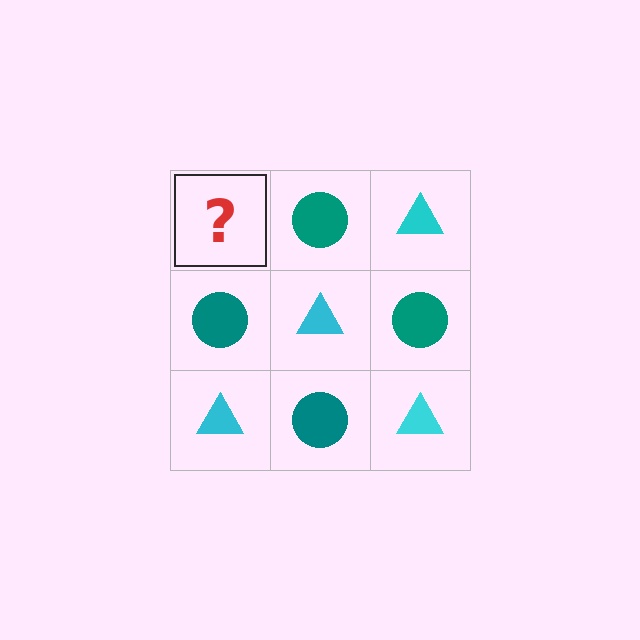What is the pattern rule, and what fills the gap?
The rule is that it alternates cyan triangle and teal circle in a checkerboard pattern. The gap should be filled with a cyan triangle.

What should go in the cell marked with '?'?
The missing cell should contain a cyan triangle.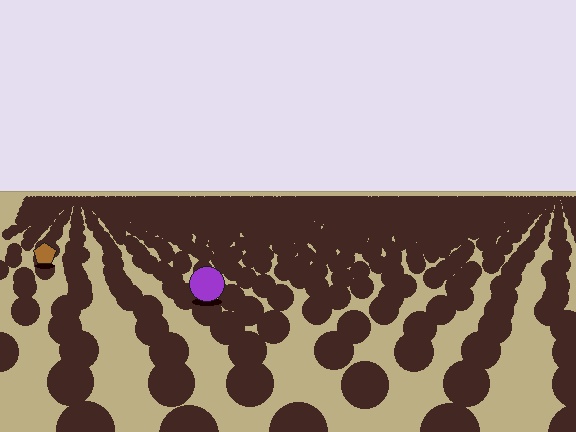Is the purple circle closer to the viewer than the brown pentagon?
Yes. The purple circle is closer — you can tell from the texture gradient: the ground texture is coarser near it.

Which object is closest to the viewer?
The purple circle is closest. The texture marks near it are larger and more spread out.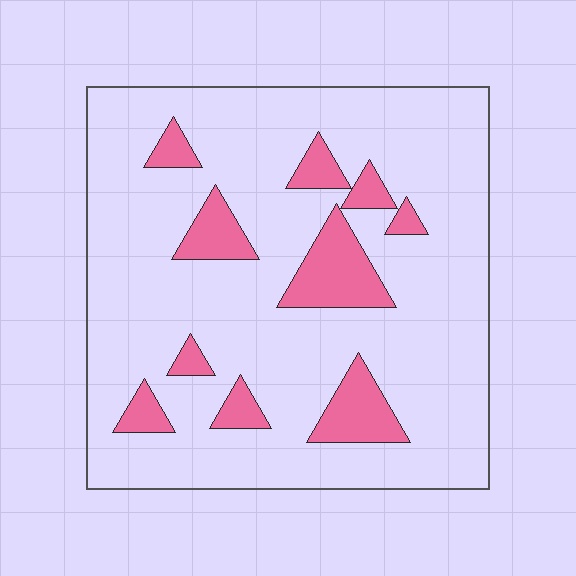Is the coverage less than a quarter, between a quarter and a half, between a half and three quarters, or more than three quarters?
Less than a quarter.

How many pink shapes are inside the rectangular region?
10.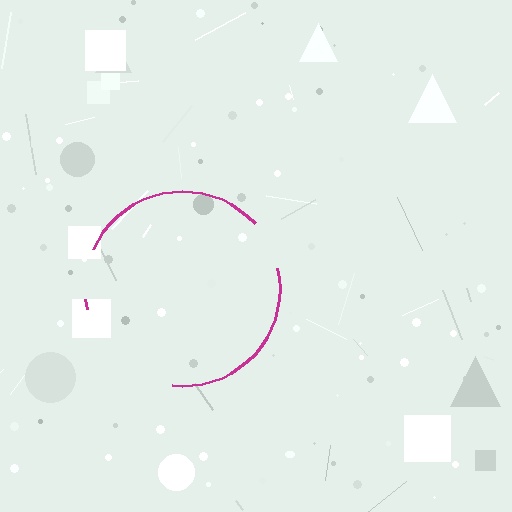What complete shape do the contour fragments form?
The contour fragments form a circle.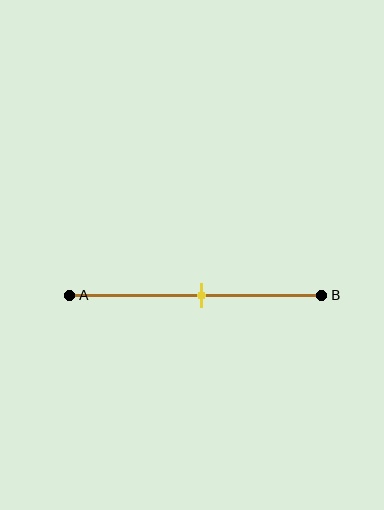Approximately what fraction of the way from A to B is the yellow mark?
The yellow mark is approximately 50% of the way from A to B.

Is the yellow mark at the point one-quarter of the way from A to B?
No, the mark is at about 50% from A, not at the 25% one-quarter point.